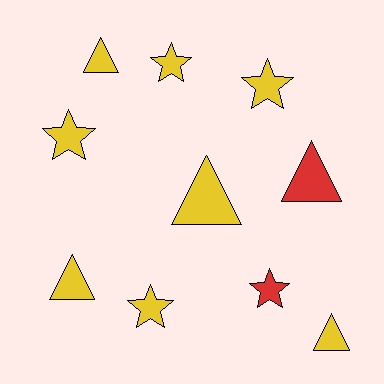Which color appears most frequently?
Yellow, with 8 objects.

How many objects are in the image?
There are 10 objects.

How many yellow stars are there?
There are 4 yellow stars.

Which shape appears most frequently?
Triangle, with 5 objects.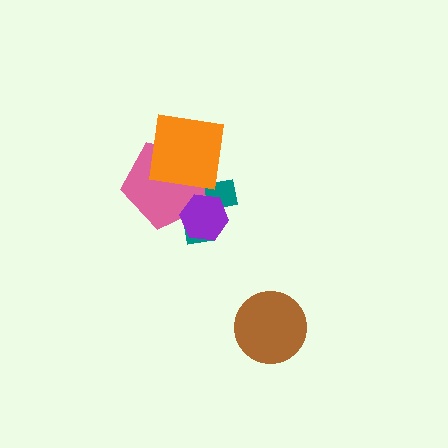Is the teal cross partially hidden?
Yes, it is partially covered by another shape.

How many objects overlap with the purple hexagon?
2 objects overlap with the purple hexagon.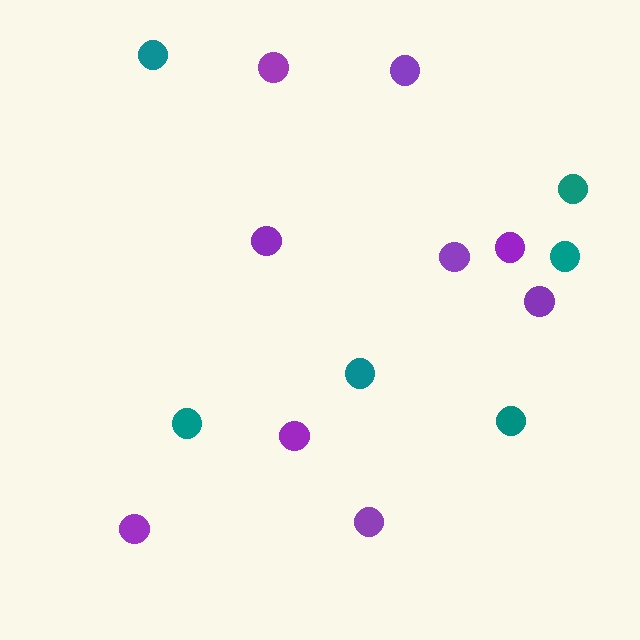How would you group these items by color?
There are 2 groups: one group of teal circles (6) and one group of purple circles (9).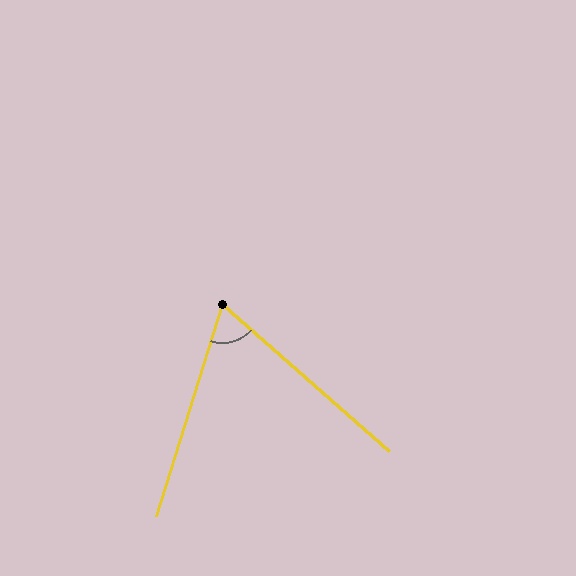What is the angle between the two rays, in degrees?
Approximately 66 degrees.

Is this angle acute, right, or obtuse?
It is acute.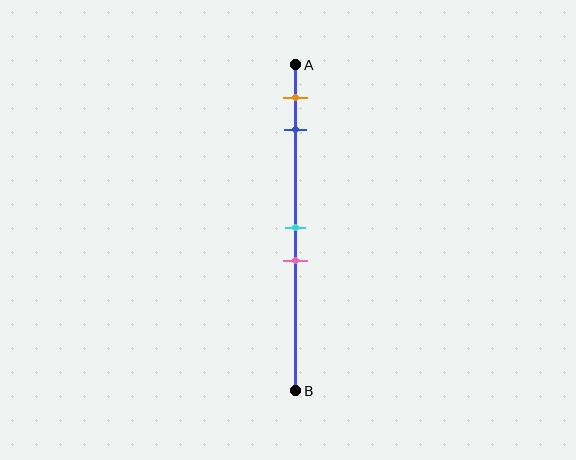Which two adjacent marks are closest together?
The cyan and pink marks are the closest adjacent pair.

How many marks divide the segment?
There are 4 marks dividing the segment.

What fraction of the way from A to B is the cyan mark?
The cyan mark is approximately 50% (0.5) of the way from A to B.